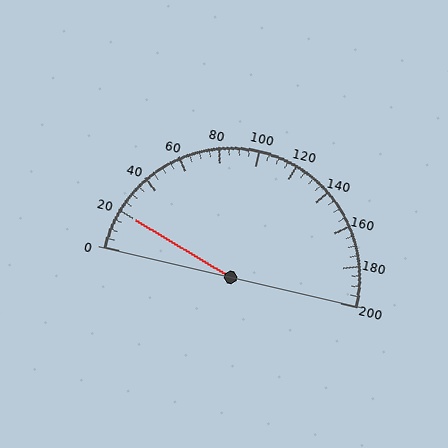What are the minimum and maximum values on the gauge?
The gauge ranges from 0 to 200.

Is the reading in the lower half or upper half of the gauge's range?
The reading is in the lower half of the range (0 to 200).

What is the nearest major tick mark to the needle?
The nearest major tick mark is 20.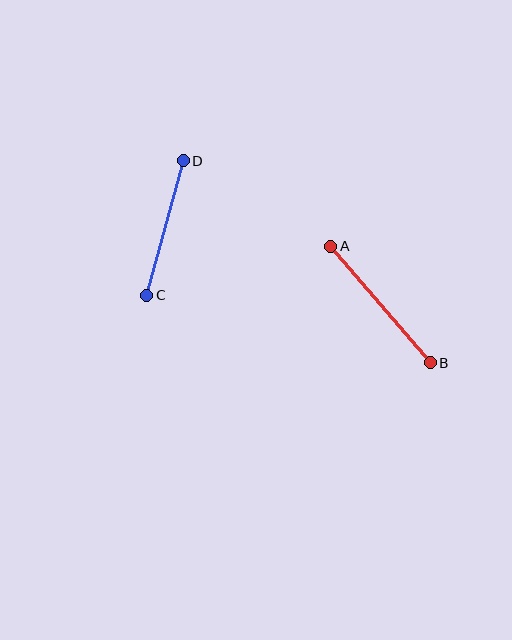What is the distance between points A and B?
The distance is approximately 153 pixels.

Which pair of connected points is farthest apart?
Points A and B are farthest apart.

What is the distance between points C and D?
The distance is approximately 139 pixels.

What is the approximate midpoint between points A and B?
The midpoint is at approximately (380, 304) pixels.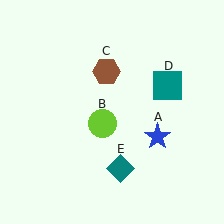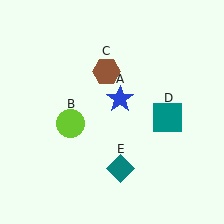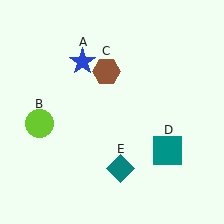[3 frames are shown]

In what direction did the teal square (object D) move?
The teal square (object D) moved down.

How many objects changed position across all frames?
3 objects changed position: blue star (object A), lime circle (object B), teal square (object D).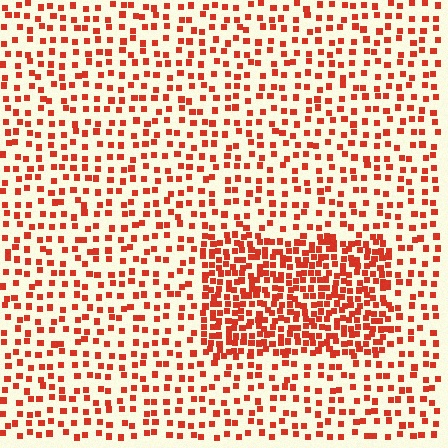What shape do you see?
I see a rectangle.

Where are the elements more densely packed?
The elements are more densely packed inside the rectangle boundary.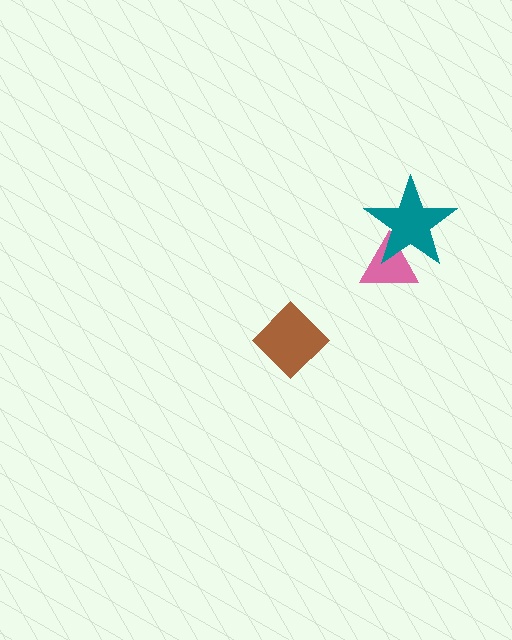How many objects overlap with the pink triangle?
1 object overlaps with the pink triangle.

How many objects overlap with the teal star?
1 object overlaps with the teal star.